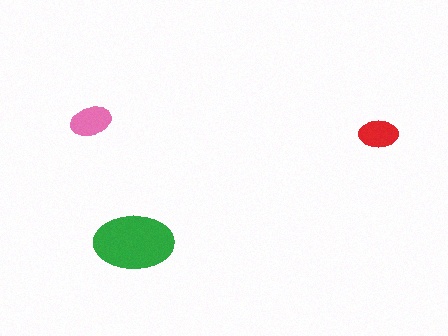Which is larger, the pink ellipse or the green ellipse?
The green one.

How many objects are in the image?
There are 3 objects in the image.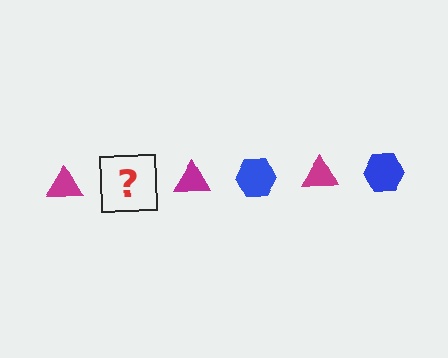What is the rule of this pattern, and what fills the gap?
The rule is that the pattern alternates between magenta triangle and blue hexagon. The gap should be filled with a blue hexagon.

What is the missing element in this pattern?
The missing element is a blue hexagon.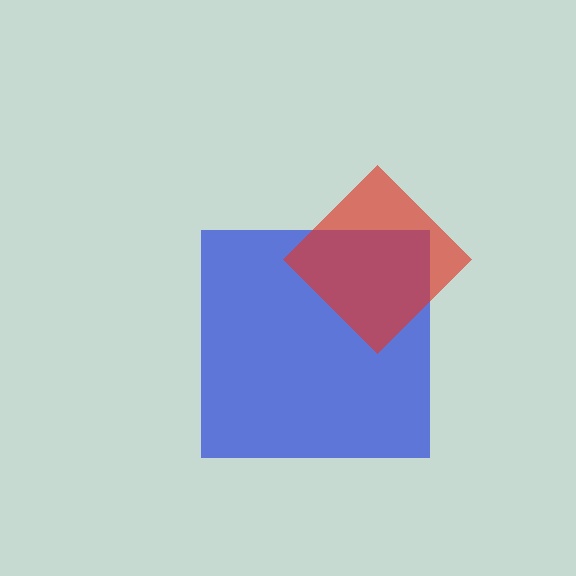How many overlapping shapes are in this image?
There are 2 overlapping shapes in the image.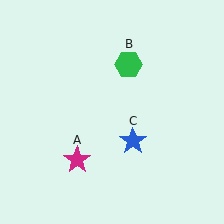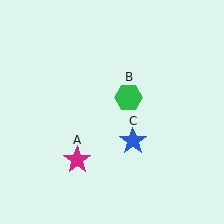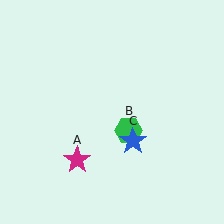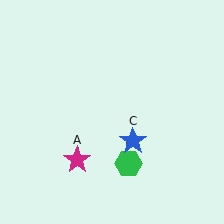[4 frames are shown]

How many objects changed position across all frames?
1 object changed position: green hexagon (object B).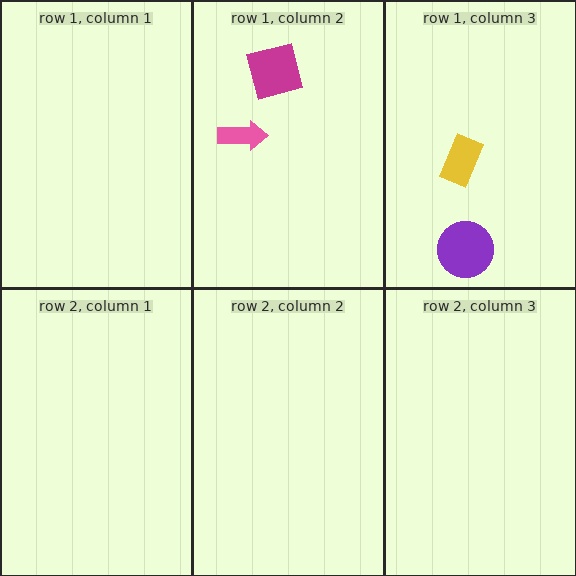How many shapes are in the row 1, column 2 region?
2.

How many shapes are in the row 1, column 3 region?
2.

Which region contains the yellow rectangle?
The row 1, column 3 region.